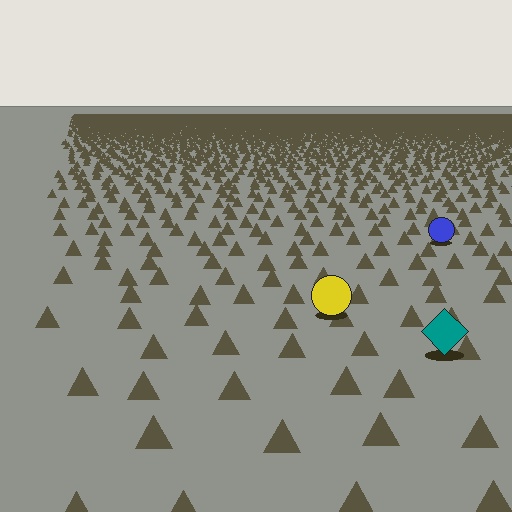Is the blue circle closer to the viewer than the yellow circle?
No. The yellow circle is closer — you can tell from the texture gradient: the ground texture is coarser near it.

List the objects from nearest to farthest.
From nearest to farthest: the teal diamond, the yellow circle, the blue circle.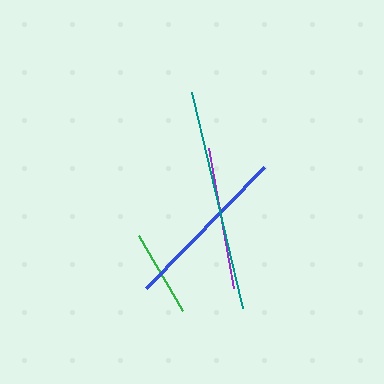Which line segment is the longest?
The teal line is the longest at approximately 222 pixels.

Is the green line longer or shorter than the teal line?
The teal line is longer than the green line.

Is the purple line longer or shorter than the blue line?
The blue line is longer than the purple line.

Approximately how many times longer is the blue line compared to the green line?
The blue line is approximately 1.9 times the length of the green line.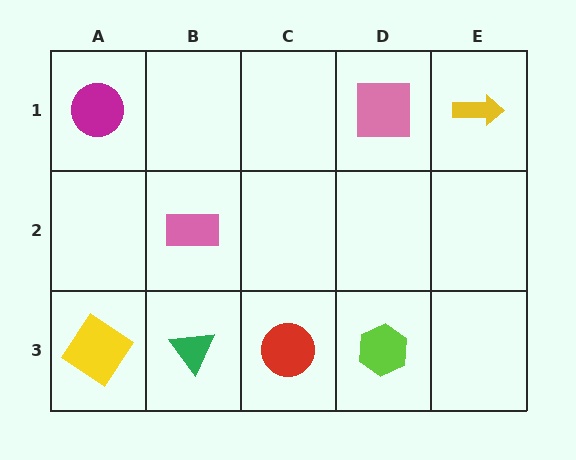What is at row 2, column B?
A pink rectangle.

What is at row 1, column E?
A yellow arrow.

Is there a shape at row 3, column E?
No, that cell is empty.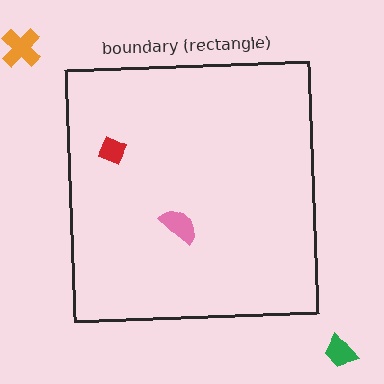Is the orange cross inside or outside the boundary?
Outside.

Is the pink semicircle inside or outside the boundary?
Inside.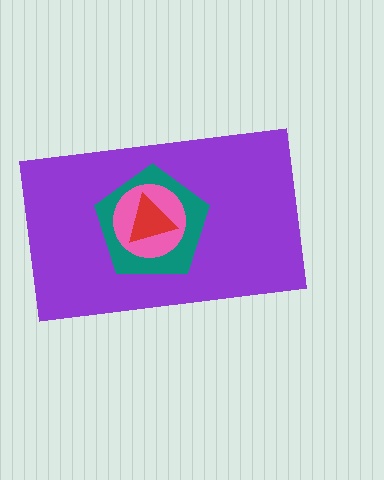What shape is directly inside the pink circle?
The red triangle.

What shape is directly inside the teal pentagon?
The pink circle.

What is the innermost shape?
The red triangle.